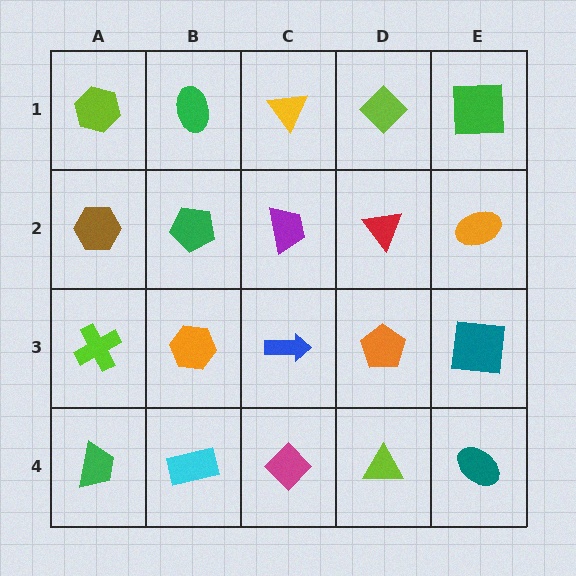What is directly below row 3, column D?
A lime triangle.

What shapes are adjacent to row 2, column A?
A lime hexagon (row 1, column A), a lime cross (row 3, column A), a green pentagon (row 2, column B).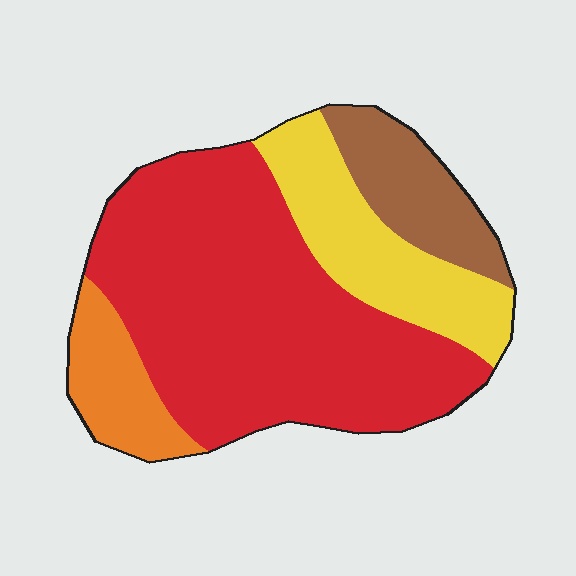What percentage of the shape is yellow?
Yellow covers about 20% of the shape.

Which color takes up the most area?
Red, at roughly 60%.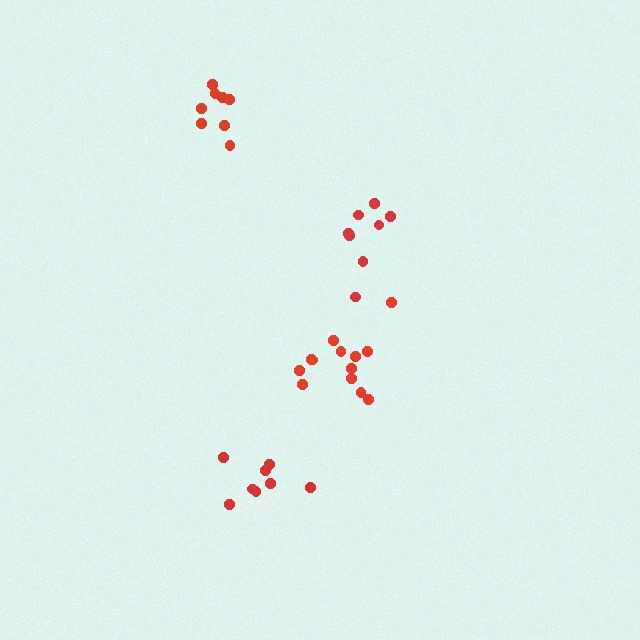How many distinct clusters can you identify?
There are 4 distinct clusters.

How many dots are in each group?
Group 1: 8 dots, Group 2: 13 dots, Group 3: 8 dots, Group 4: 8 dots (37 total).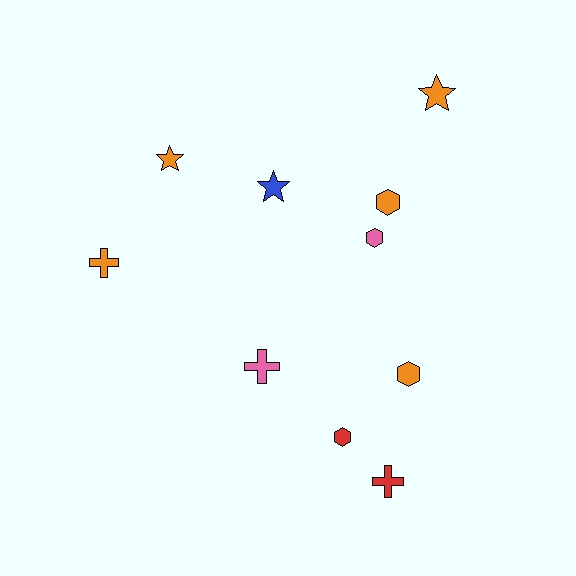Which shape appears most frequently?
Hexagon, with 4 objects.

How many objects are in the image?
There are 10 objects.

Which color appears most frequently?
Orange, with 5 objects.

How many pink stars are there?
There are no pink stars.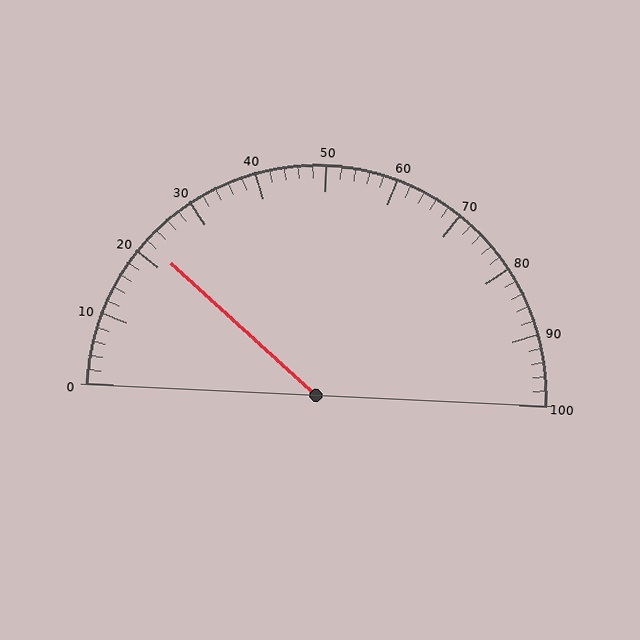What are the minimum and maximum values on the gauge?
The gauge ranges from 0 to 100.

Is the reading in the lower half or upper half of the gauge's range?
The reading is in the lower half of the range (0 to 100).